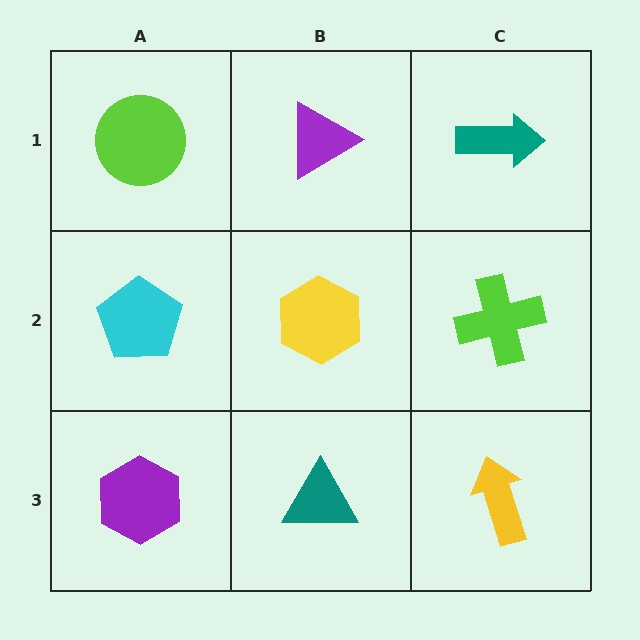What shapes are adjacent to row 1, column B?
A yellow hexagon (row 2, column B), a lime circle (row 1, column A), a teal arrow (row 1, column C).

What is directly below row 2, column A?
A purple hexagon.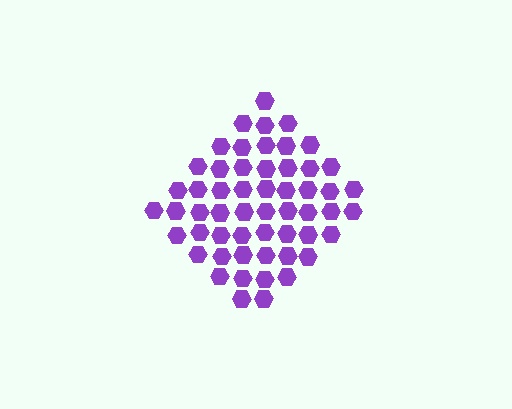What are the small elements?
The small elements are hexagons.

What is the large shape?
The large shape is a diamond.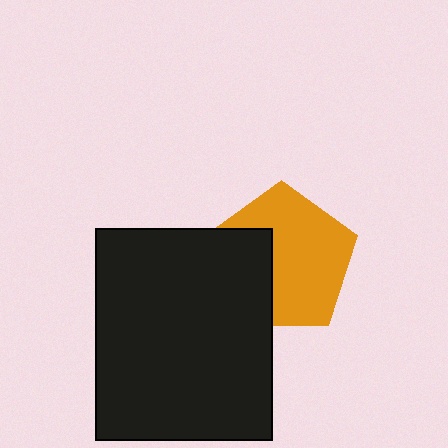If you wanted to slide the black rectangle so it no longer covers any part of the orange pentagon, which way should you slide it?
Slide it left — that is the most direct way to separate the two shapes.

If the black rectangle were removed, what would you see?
You would see the complete orange pentagon.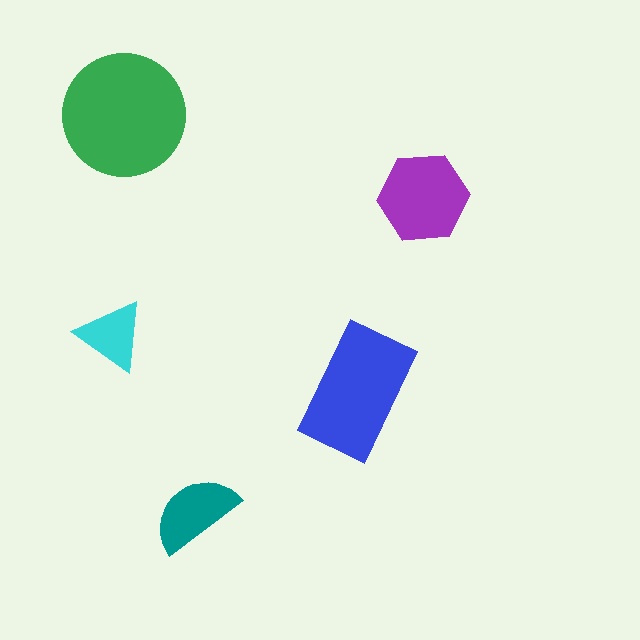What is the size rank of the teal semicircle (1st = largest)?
4th.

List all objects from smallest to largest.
The cyan triangle, the teal semicircle, the purple hexagon, the blue rectangle, the green circle.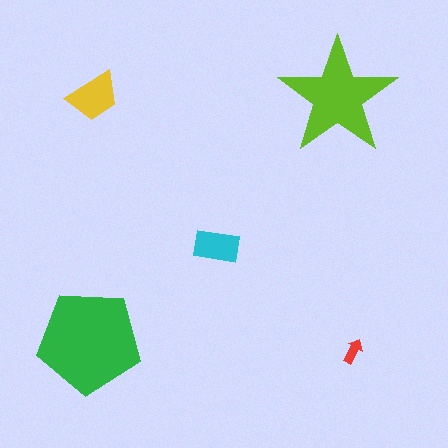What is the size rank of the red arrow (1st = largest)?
5th.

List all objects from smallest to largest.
The red arrow, the cyan rectangle, the yellow trapezoid, the lime star, the green pentagon.